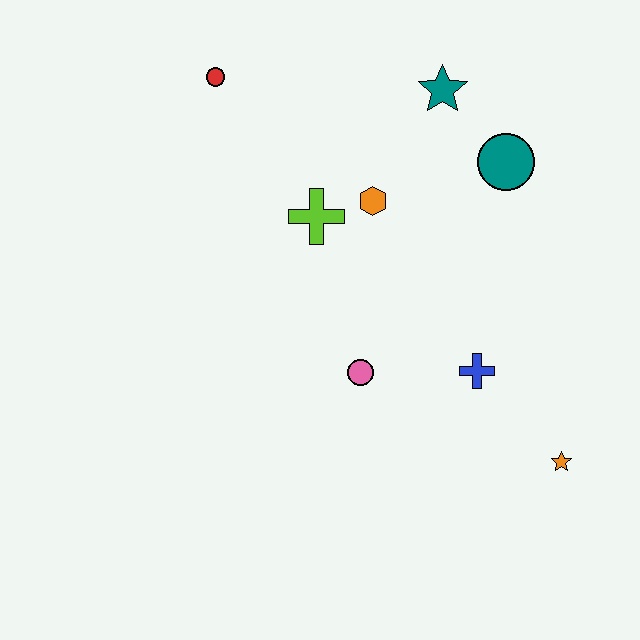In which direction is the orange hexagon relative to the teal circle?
The orange hexagon is to the left of the teal circle.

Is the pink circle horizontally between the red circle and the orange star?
Yes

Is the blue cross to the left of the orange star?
Yes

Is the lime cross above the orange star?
Yes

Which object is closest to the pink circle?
The blue cross is closest to the pink circle.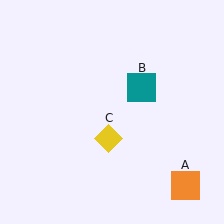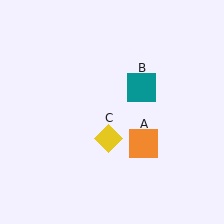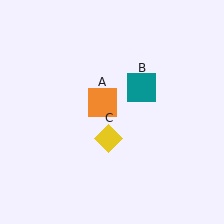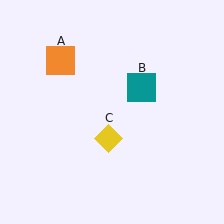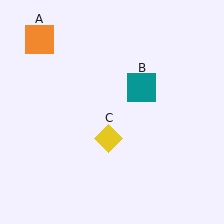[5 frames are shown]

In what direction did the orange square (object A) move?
The orange square (object A) moved up and to the left.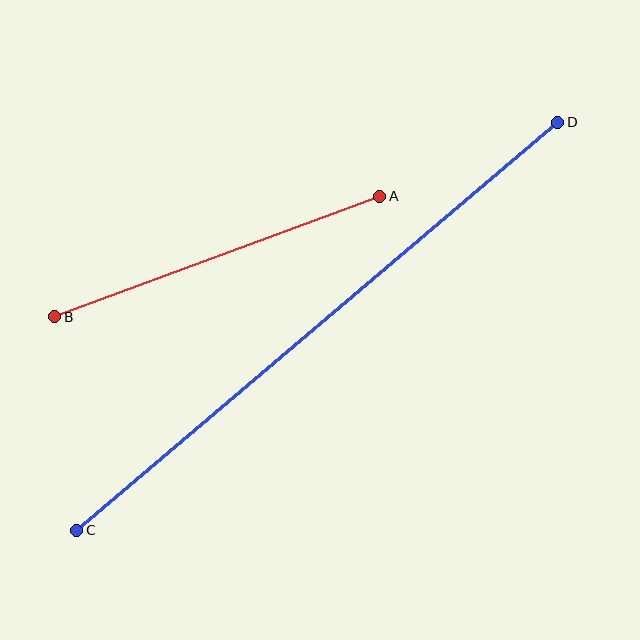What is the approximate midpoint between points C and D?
The midpoint is at approximately (317, 326) pixels.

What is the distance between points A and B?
The distance is approximately 347 pixels.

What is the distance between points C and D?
The distance is approximately 631 pixels.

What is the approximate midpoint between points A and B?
The midpoint is at approximately (217, 256) pixels.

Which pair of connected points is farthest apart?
Points C and D are farthest apart.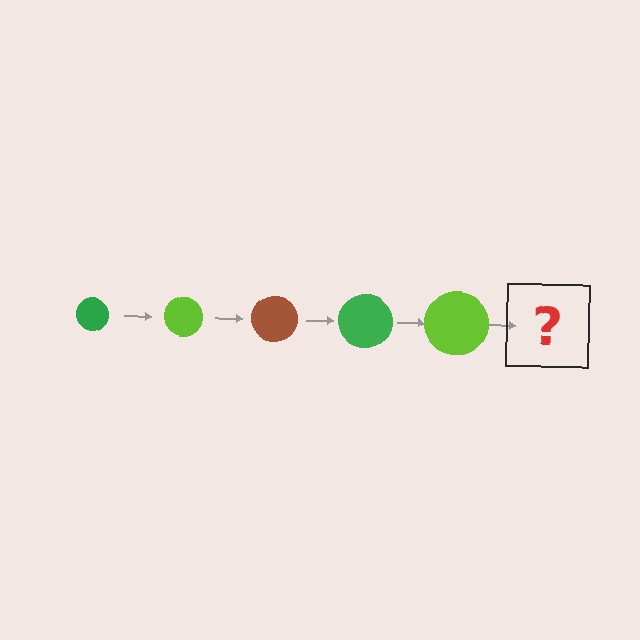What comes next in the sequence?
The next element should be a brown circle, larger than the previous one.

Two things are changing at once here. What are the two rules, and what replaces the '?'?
The two rules are that the circle grows larger each step and the color cycles through green, lime, and brown. The '?' should be a brown circle, larger than the previous one.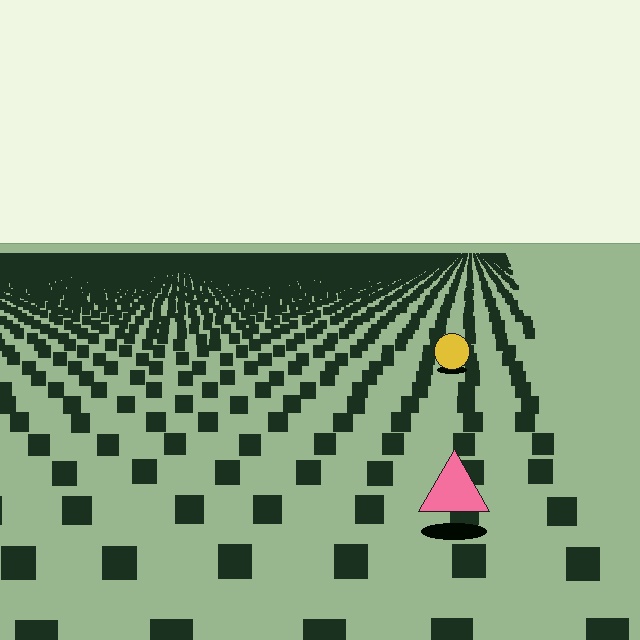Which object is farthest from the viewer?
The yellow circle is farthest from the viewer. It appears smaller and the ground texture around it is denser.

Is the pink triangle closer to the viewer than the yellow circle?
Yes. The pink triangle is closer — you can tell from the texture gradient: the ground texture is coarser near it.